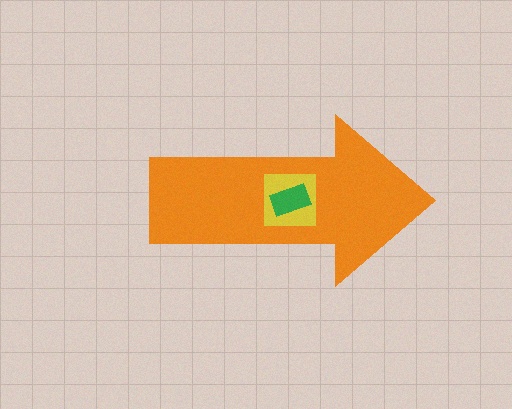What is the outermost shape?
The orange arrow.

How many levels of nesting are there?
3.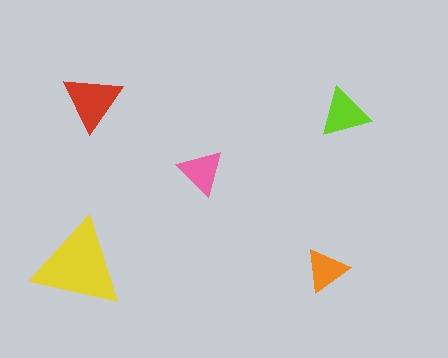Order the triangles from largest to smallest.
the yellow one, the red one, the lime one, the pink one, the orange one.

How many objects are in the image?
There are 5 objects in the image.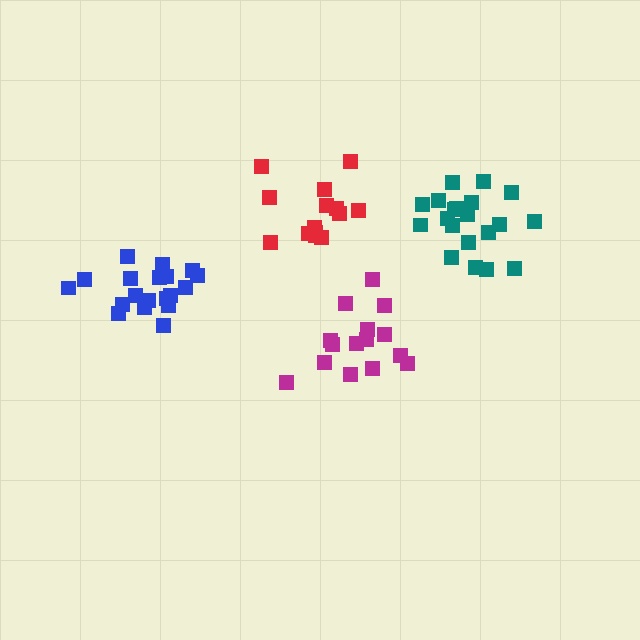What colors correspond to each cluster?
The clusters are colored: teal, blue, magenta, red.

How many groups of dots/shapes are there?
There are 4 groups.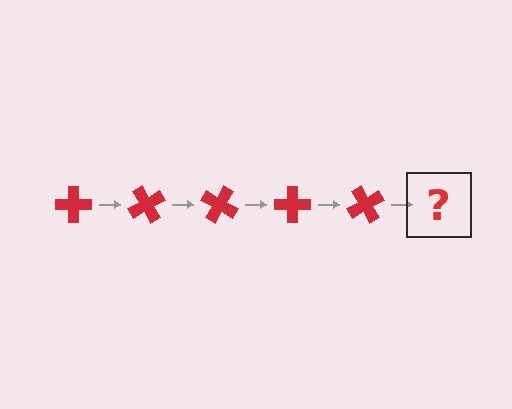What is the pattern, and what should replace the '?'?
The pattern is that the cross rotates 60 degrees each step. The '?' should be a red cross rotated 300 degrees.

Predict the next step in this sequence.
The next step is a red cross rotated 300 degrees.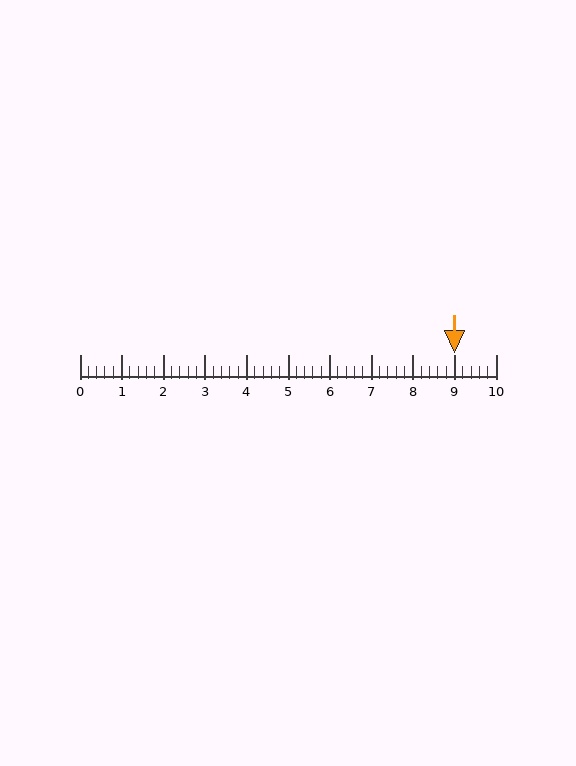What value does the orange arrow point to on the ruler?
The orange arrow points to approximately 9.0.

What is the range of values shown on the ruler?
The ruler shows values from 0 to 10.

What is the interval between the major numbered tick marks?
The major tick marks are spaced 1 units apart.